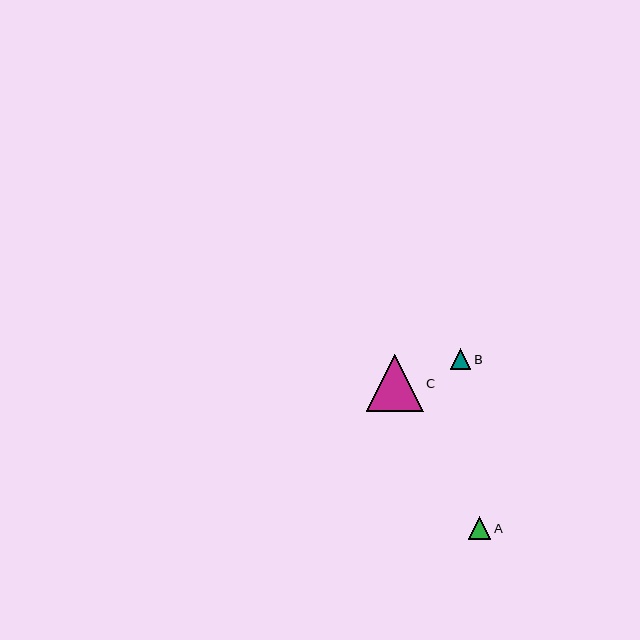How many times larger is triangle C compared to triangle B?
Triangle C is approximately 2.8 times the size of triangle B.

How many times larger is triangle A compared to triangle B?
Triangle A is approximately 1.1 times the size of triangle B.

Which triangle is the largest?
Triangle C is the largest with a size of approximately 56 pixels.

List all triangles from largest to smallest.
From largest to smallest: C, A, B.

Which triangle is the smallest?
Triangle B is the smallest with a size of approximately 20 pixels.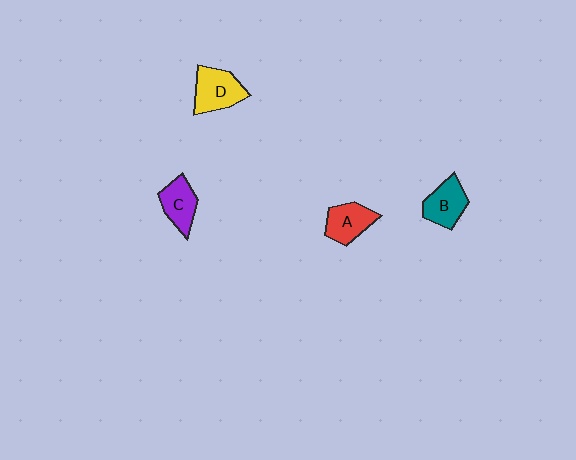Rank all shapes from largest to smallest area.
From largest to smallest: D (yellow), B (teal), A (red), C (purple).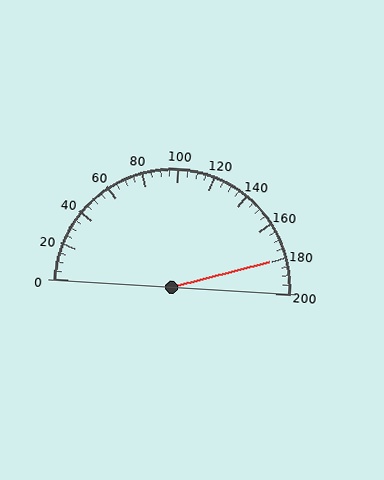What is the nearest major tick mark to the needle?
The nearest major tick mark is 180.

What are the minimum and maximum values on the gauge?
The gauge ranges from 0 to 200.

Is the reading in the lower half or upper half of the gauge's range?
The reading is in the upper half of the range (0 to 200).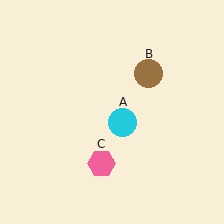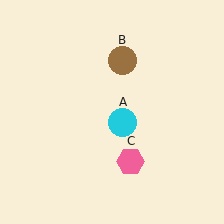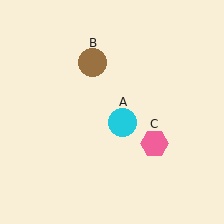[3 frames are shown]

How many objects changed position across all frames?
2 objects changed position: brown circle (object B), pink hexagon (object C).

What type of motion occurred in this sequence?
The brown circle (object B), pink hexagon (object C) rotated counterclockwise around the center of the scene.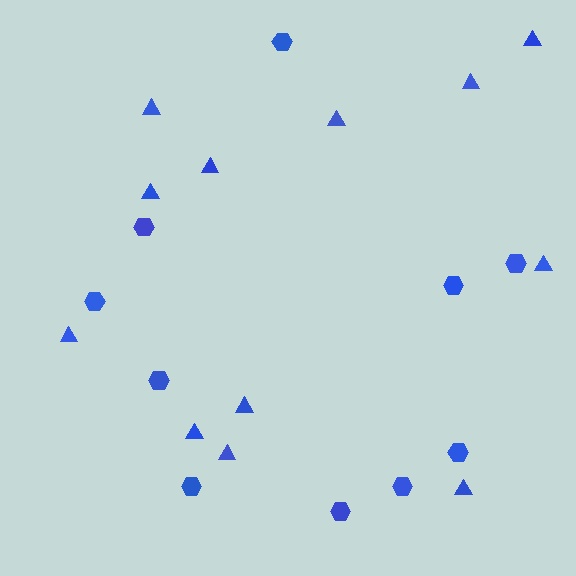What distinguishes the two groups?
There are 2 groups: one group of hexagons (10) and one group of triangles (12).